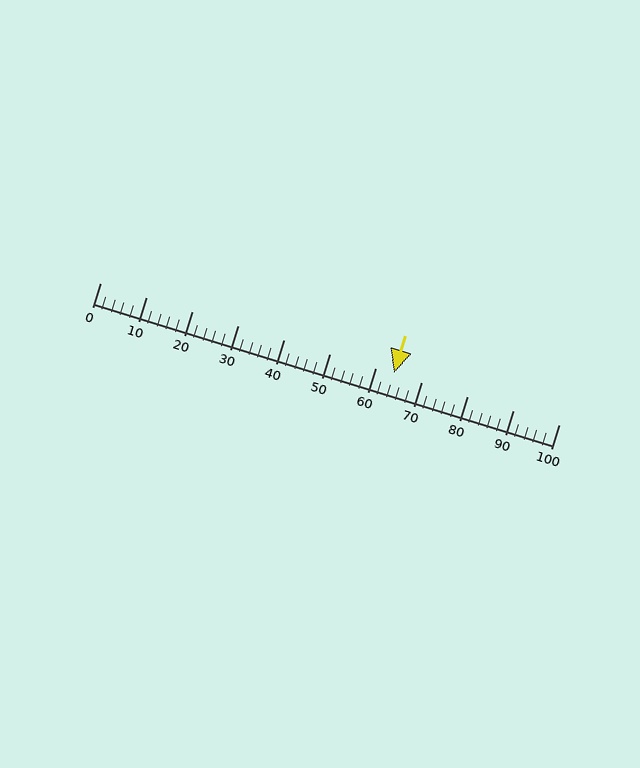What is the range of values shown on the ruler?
The ruler shows values from 0 to 100.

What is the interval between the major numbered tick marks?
The major tick marks are spaced 10 units apart.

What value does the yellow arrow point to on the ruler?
The yellow arrow points to approximately 64.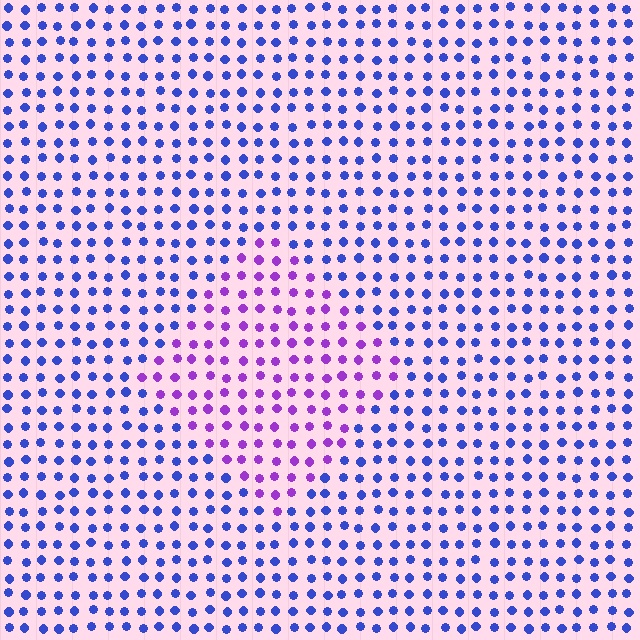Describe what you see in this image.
The image is filled with small blue elements in a uniform arrangement. A diamond-shaped region is visible where the elements are tinted to a slightly different hue, forming a subtle color boundary.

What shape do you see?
I see a diamond.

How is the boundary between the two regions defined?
The boundary is defined purely by a slight shift in hue (about 49 degrees). Spacing, size, and orientation are identical on both sides.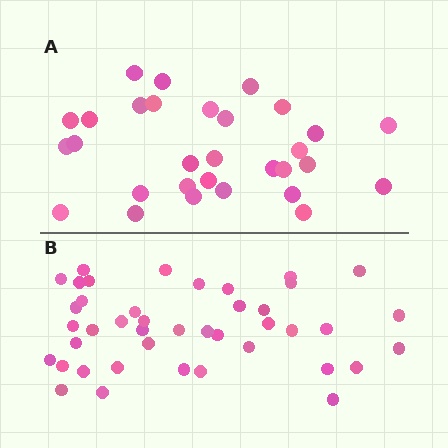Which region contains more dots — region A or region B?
Region B (the bottom region) has more dots.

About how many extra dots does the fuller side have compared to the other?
Region B has roughly 12 or so more dots than region A.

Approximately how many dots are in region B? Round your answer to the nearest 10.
About 40 dots. (The exact count is 42, which rounds to 40.)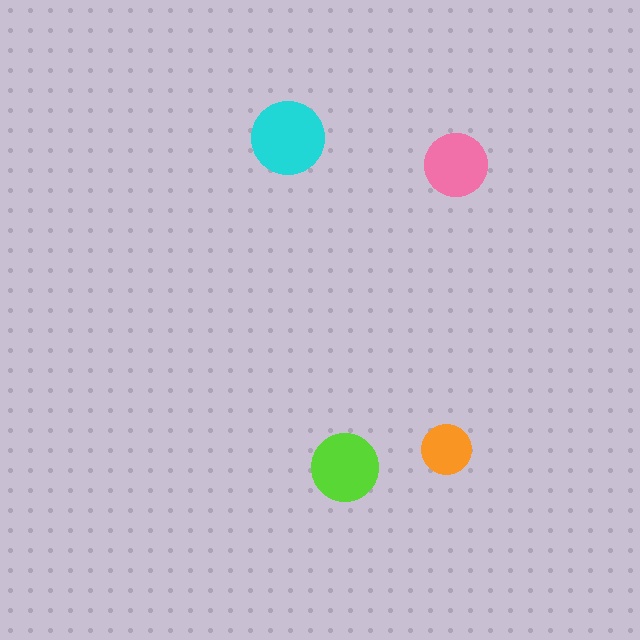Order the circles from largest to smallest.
the cyan one, the lime one, the pink one, the orange one.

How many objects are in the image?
There are 4 objects in the image.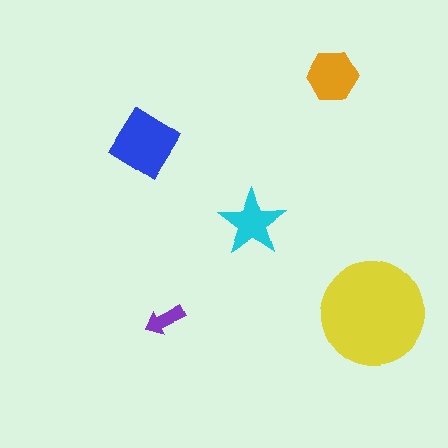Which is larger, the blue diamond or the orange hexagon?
The blue diamond.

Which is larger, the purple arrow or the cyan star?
The cyan star.